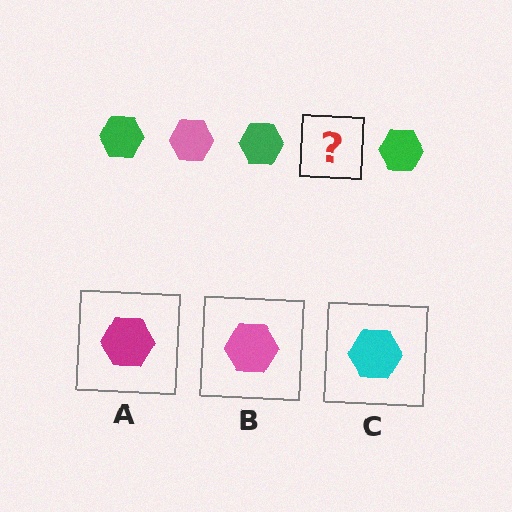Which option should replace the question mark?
Option B.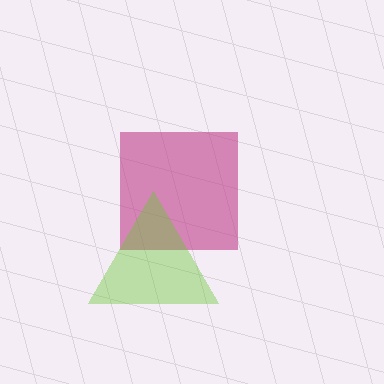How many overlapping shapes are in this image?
There are 2 overlapping shapes in the image.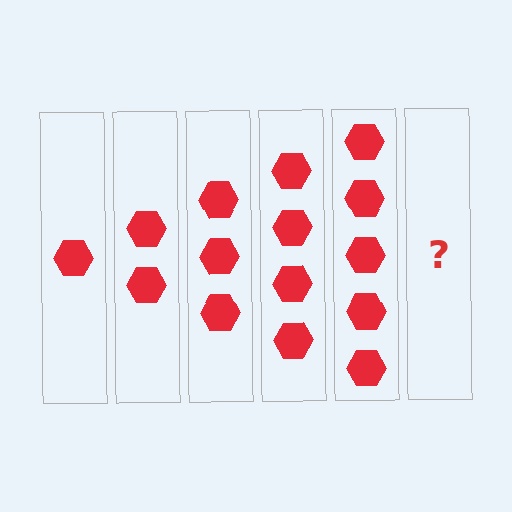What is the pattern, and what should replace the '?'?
The pattern is that each step adds one more hexagon. The '?' should be 6 hexagons.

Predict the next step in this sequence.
The next step is 6 hexagons.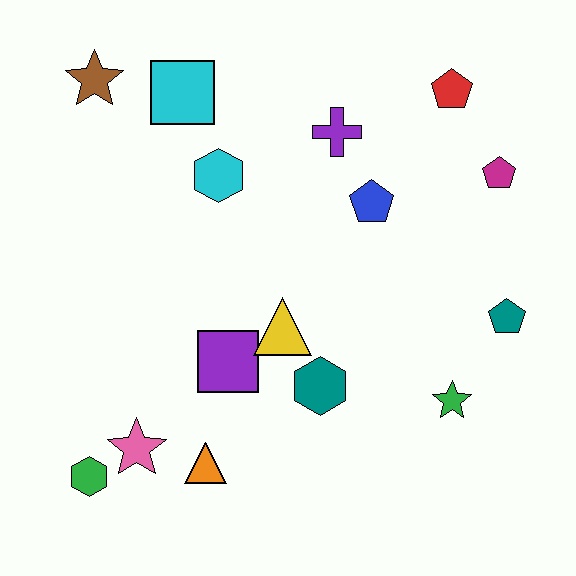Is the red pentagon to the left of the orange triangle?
No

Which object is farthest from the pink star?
The red pentagon is farthest from the pink star.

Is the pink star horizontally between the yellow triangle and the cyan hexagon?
No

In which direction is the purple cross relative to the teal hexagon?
The purple cross is above the teal hexagon.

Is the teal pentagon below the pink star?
No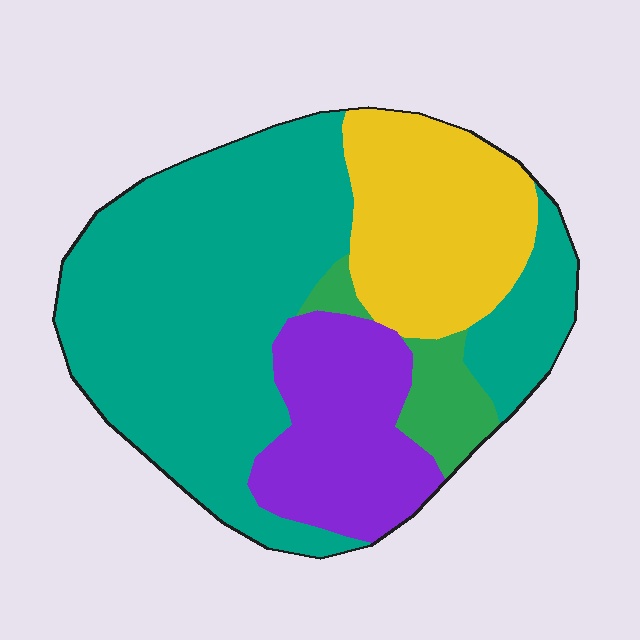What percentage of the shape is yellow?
Yellow covers 21% of the shape.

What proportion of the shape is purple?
Purple covers around 20% of the shape.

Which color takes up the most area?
Teal, at roughly 55%.